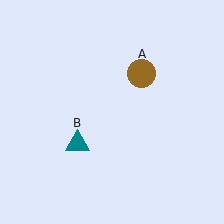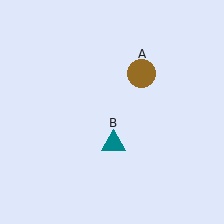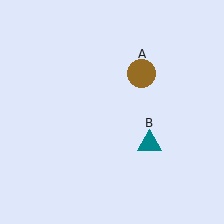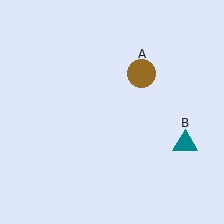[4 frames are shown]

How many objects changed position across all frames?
1 object changed position: teal triangle (object B).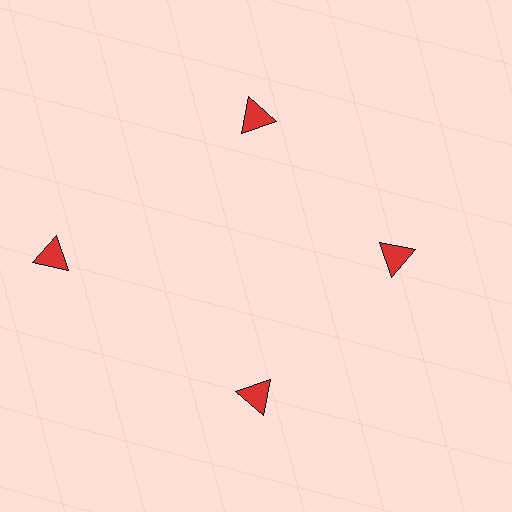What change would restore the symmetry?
The symmetry would be restored by moving it inward, back onto the ring so that all 4 triangles sit at equal angles and equal distance from the center.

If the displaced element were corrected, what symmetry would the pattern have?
It would have 4-fold rotational symmetry — the pattern would map onto itself every 90 degrees.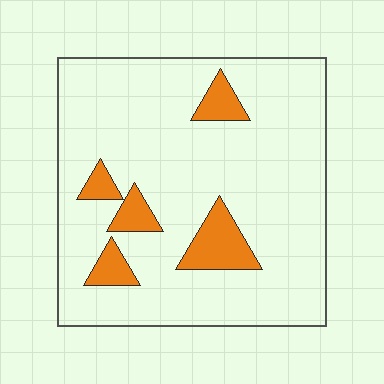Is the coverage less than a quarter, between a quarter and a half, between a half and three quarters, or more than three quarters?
Less than a quarter.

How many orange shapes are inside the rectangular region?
5.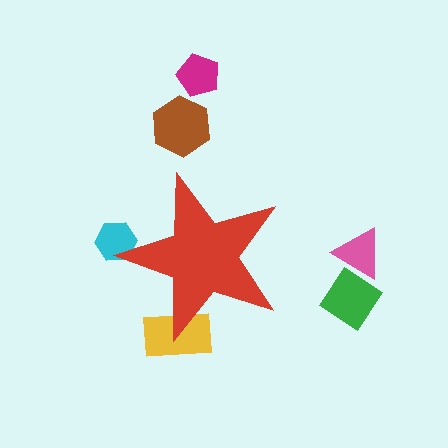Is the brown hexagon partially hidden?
No, the brown hexagon is fully visible.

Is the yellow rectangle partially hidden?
Yes, the yellow rectangle is partially hidden behind the red star.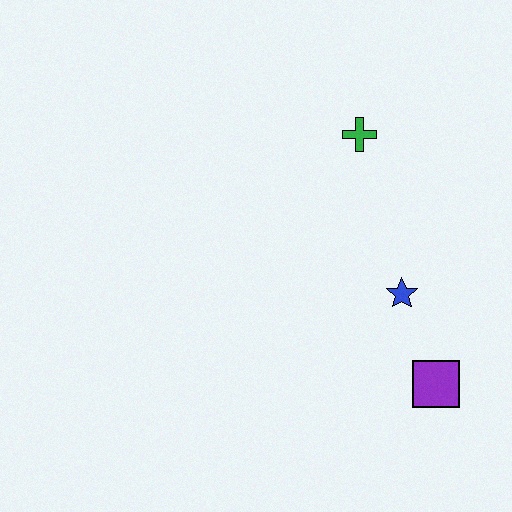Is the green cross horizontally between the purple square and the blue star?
No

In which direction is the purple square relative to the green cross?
The purple square is below the green cross.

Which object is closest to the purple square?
The blue star is closest to the purple square.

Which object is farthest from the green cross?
The purple square is farthest from the green cross.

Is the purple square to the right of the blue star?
Yes